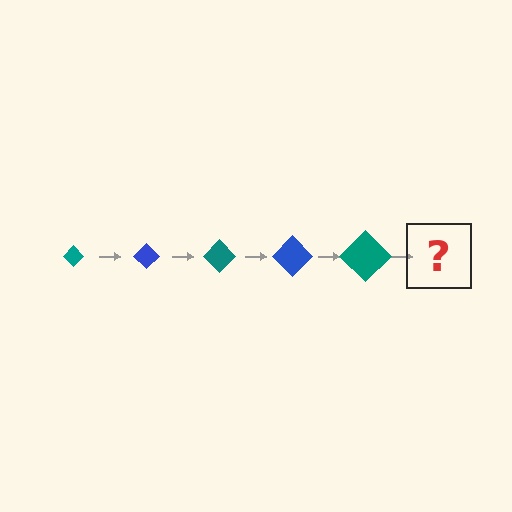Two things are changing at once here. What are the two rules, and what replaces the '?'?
The two rules are that the diamond grows larger each step and the color cycles through teal and blue. The '?' should be a blue diamond, larger than the previous one.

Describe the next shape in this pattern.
It should be a blue diamond, larger than the previous one.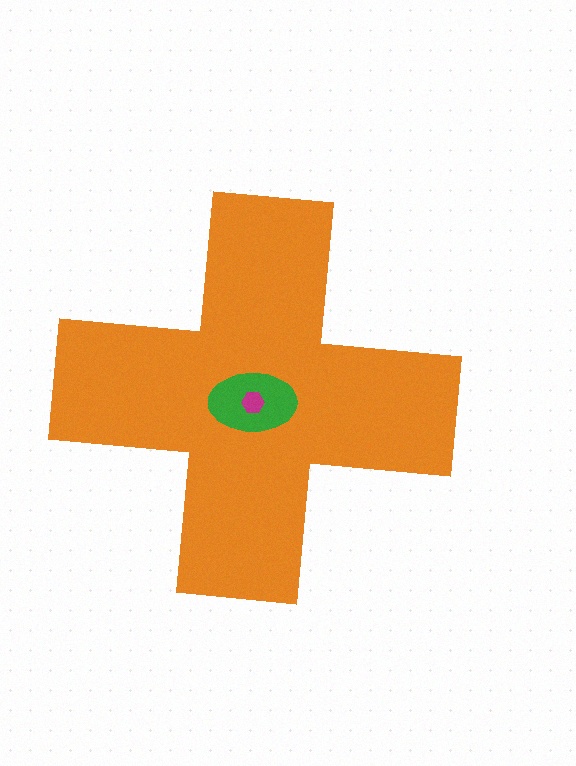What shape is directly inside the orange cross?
The green ellipse.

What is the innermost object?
The magenta hexagon.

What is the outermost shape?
The orange cross.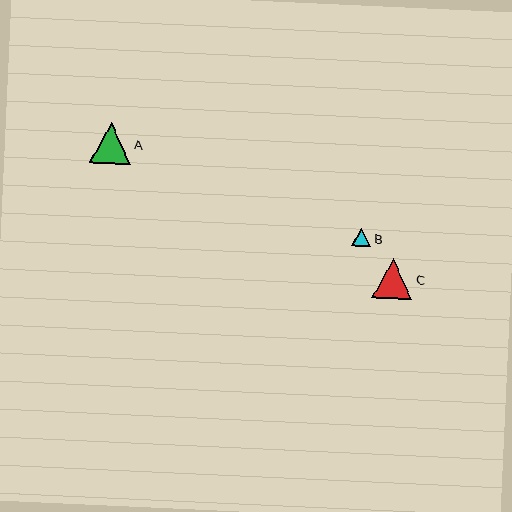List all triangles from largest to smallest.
From largest to smallest: A, C, B.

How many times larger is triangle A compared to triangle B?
Triangle A is approximately 2.2 times the size of triangle B.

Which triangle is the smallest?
Triangle B is the smallest with a size of approximately 19 pixels.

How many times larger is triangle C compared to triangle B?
Triangle C is approximately 2.2 times the size of triangle B.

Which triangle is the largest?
Triangle A is the largest with a size of approximately 41 pixels.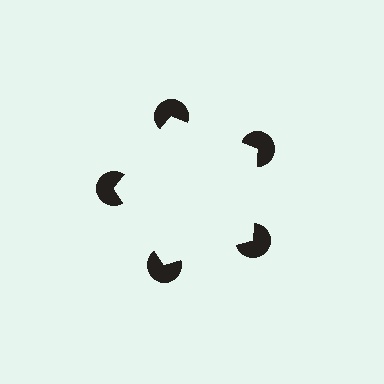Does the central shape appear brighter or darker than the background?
It typically appears slightly brighter than the background, even though no actual brightness change is drawn.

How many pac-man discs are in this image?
There are 5 — one at each vertex of the illusory pentagon.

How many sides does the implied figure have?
5 sides.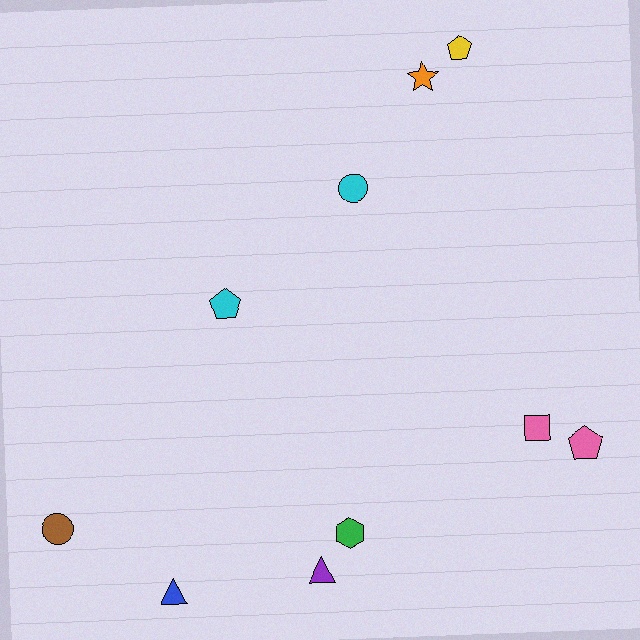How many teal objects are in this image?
There are no teal objects.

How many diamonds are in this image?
There are no diamonds.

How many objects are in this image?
There are 10 objects.